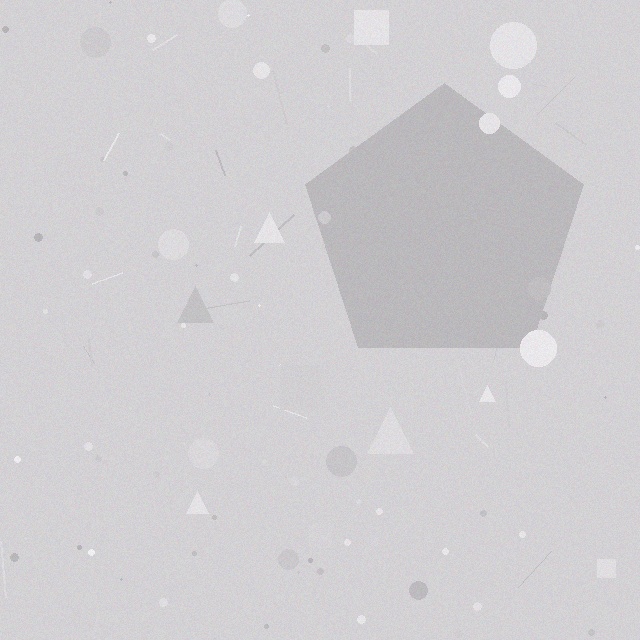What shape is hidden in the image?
A pentagon is hidden in the image.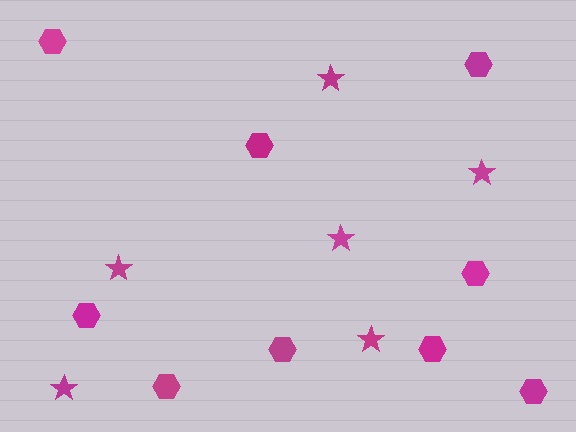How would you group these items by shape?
There are 2 groups: one group of stars (6) and one group of hexagons (9).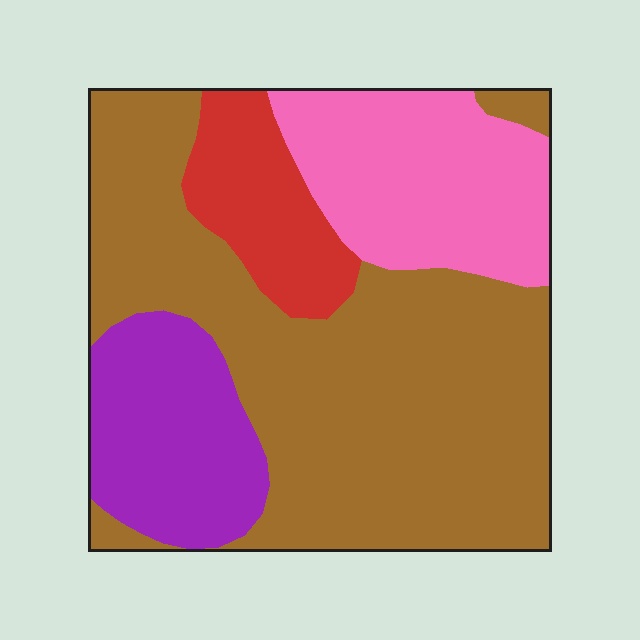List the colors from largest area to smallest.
From largest to smallest: brown, pink, purple, red.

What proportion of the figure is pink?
Pink takes up about one fifth (1/5) of the figure.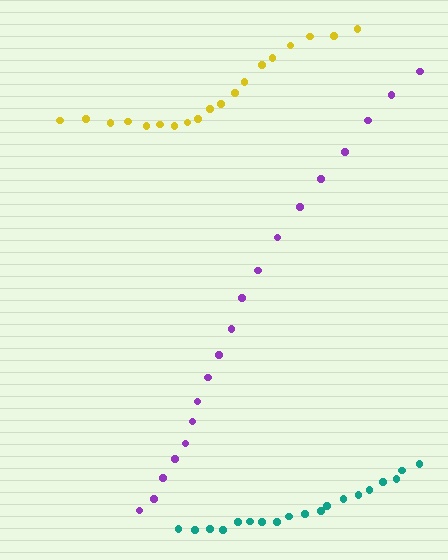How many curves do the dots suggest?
There are 3 distinct paths.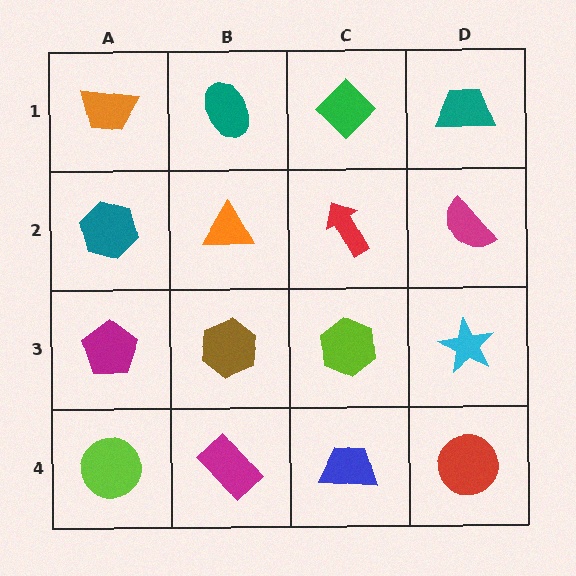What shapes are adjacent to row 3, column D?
A magenta semicircle (row 2, column D), a red circle (row 4, column D), a lime hexagon (row 3, column C).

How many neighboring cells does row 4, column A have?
2.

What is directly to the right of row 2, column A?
An orange triangle.